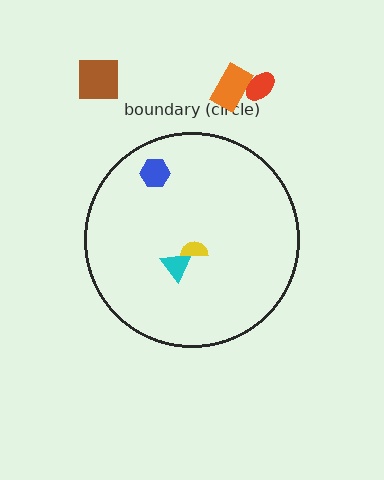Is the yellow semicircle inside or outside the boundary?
Inside.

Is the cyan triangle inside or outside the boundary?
Inside.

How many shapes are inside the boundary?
3 inside, 3 outside.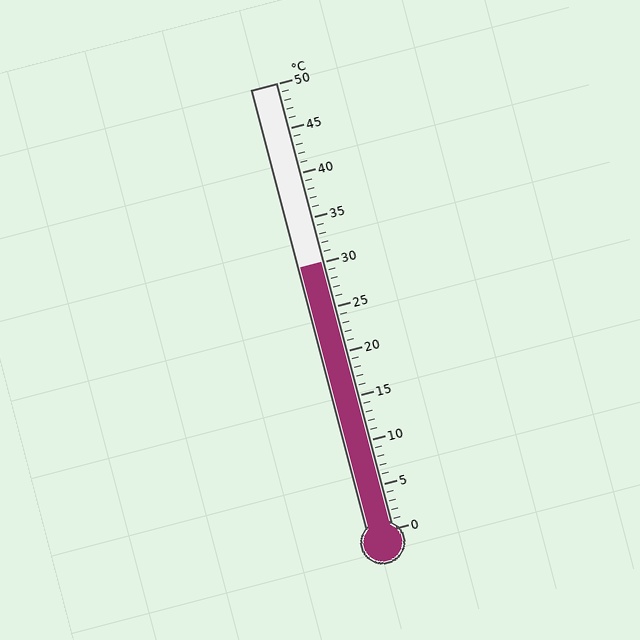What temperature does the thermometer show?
The thermometer shows approximately 30°C.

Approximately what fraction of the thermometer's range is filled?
The thermometer is filled to approximately 60% of its range.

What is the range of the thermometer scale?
The thermometer scale ranges from 0°C to 50°C.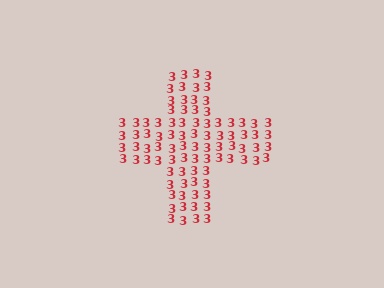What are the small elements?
The small elements are digit 3's.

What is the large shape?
The large shape is a cross.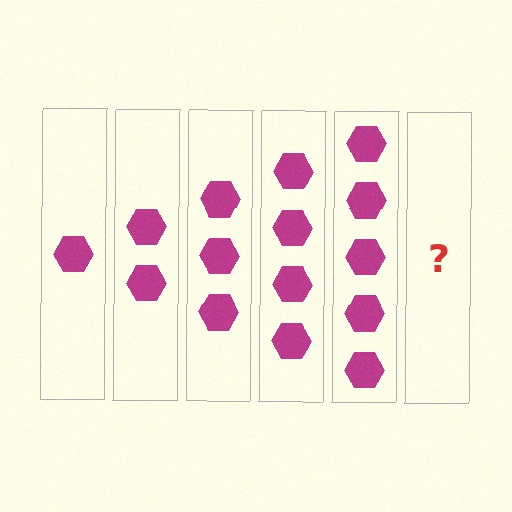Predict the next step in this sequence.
The next step is 6 hexagons.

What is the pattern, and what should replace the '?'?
The pattern is that each step adds one more hexagon. The '?' should be 6 hexagons.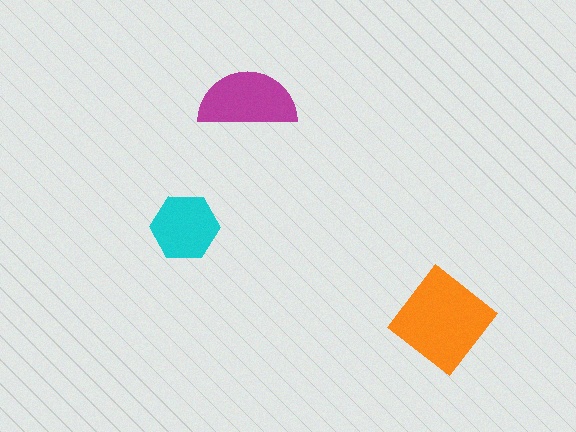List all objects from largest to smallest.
The orange diamond, the magenta semicircle, the cyan hexagon.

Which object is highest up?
The magenta semicircle is topmost.